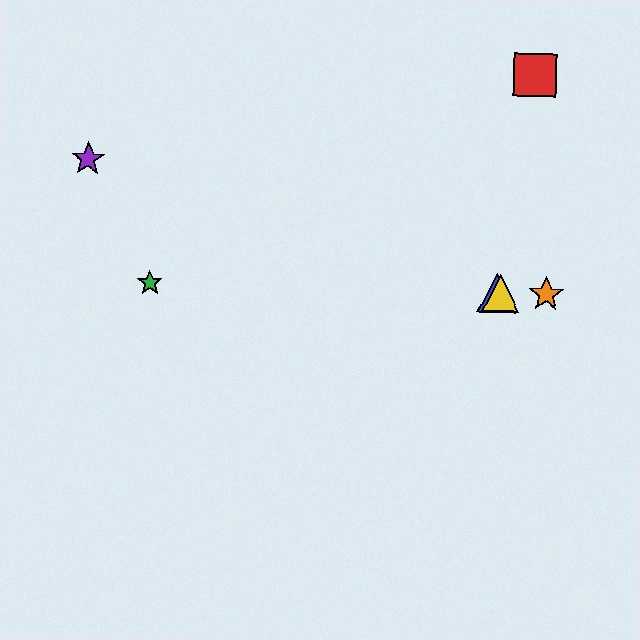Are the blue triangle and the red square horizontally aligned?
No, the blue triangle is at y≈293 and the red square is at y≈75.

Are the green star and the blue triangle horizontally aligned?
Yes, both are at y≈283.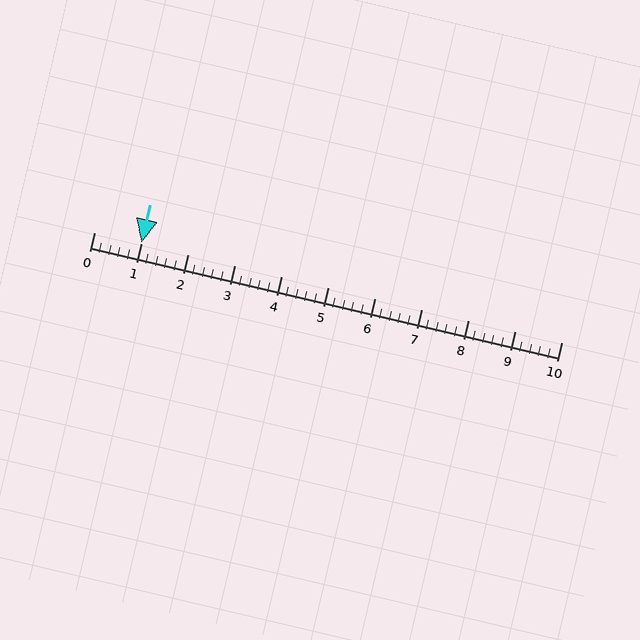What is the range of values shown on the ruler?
The ruler shows values from 0 to 10.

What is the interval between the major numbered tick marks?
The major tick marks are spaced 1 units apart.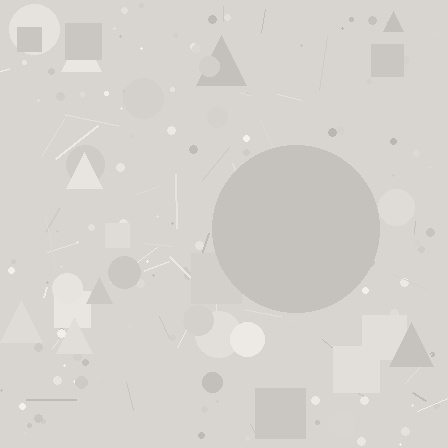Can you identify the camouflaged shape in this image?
The camouflaged shape is a circle.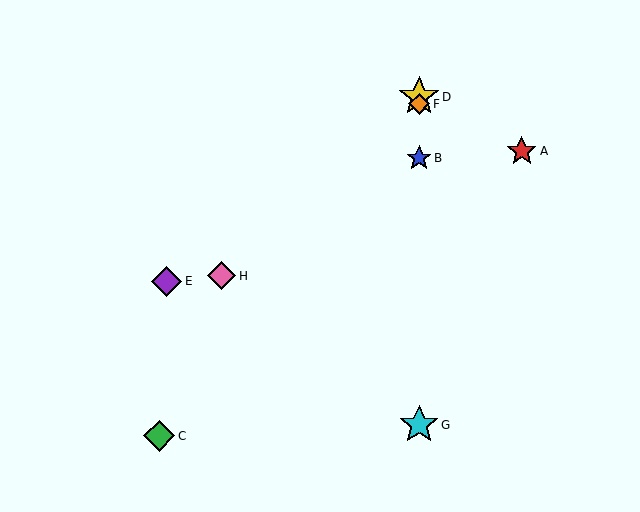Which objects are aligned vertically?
Objects B, D, F, G are aligned vertically.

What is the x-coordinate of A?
Object A is at x≈522.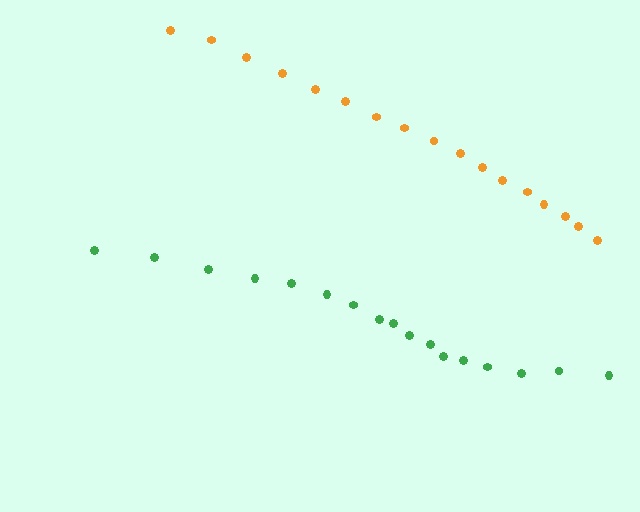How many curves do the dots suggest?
There are 2 distinct paths.